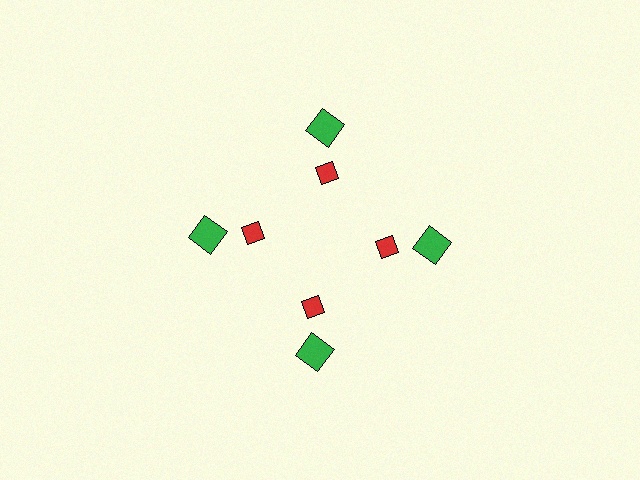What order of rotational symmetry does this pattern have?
This pattern has 4-fold rotational symmetry.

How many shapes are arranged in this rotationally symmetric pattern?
There are 8 shapes, arranged in 4 groups of 2.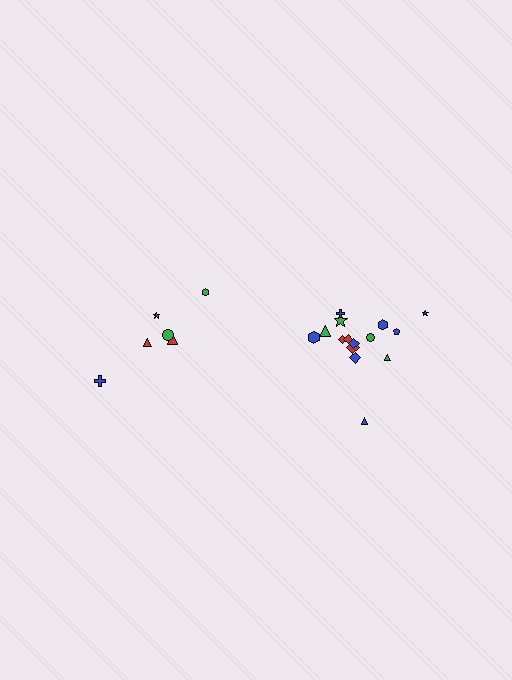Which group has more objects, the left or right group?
The right group.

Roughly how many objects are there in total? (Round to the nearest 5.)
Roughly 20 objects in total.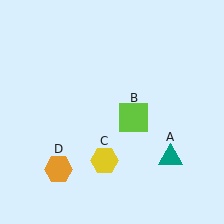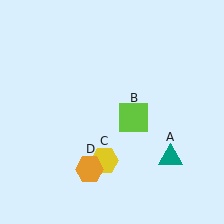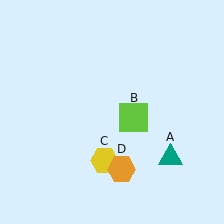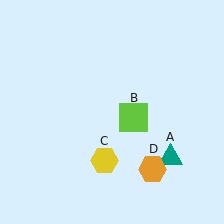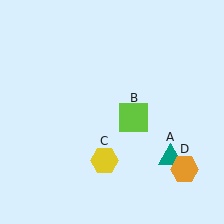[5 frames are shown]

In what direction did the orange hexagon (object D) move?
The orange hexagon (object D) moved right.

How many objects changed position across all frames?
1 object changed position: orange hexagon (object D).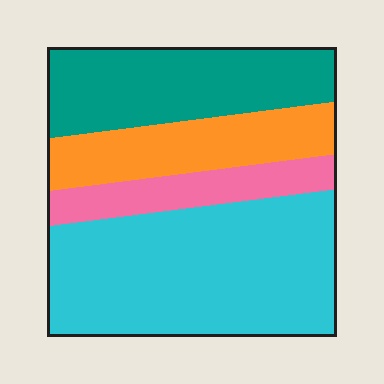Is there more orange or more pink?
Orange.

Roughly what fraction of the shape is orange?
Orange covers 18% of the shape.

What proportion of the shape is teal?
Teal takes up about one quarter (1/4) of the shape.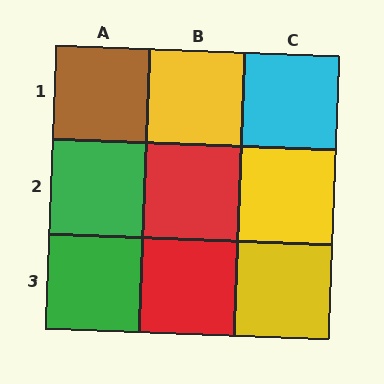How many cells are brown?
1 cell is brown.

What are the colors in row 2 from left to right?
Green, red, yellow.